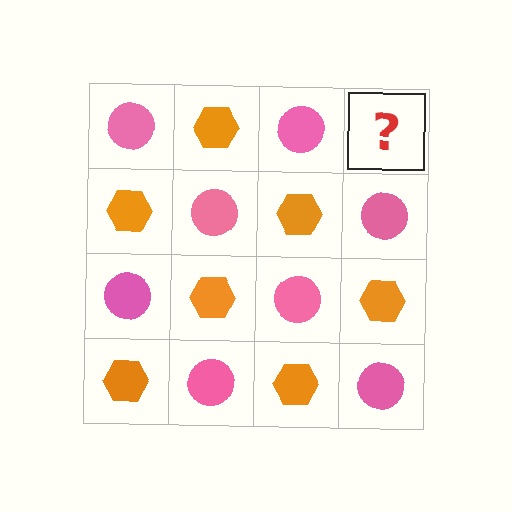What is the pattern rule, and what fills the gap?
The rule is that it alternates pink circle and orange hexagon in a checkerboard pattern. The gap should be filled with an orange hexagon.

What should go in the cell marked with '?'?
The missing cell should contain an orange hexagon.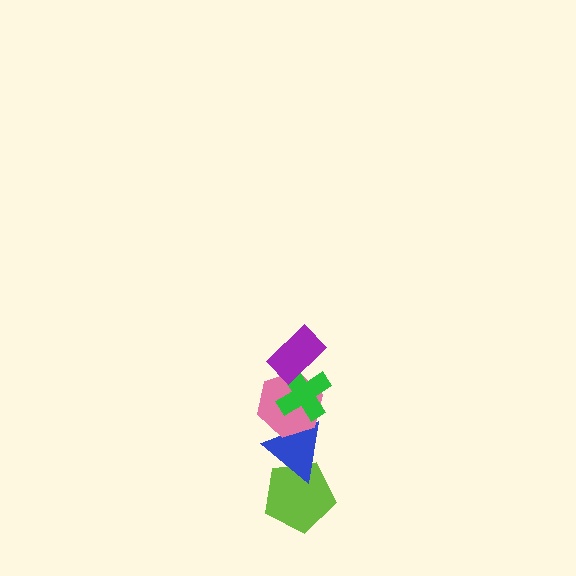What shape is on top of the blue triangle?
The pink hexagon is on top of the blue triangle.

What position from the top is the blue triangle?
The blue triangle is 4th from the top.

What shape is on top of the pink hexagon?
The green cross is on top of the pink hexagon.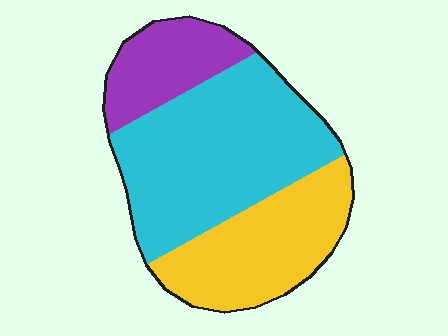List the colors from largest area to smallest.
From largest to smallest: cyan, yellow, purple.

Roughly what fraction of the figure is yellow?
Yellow covers 31% of the figure.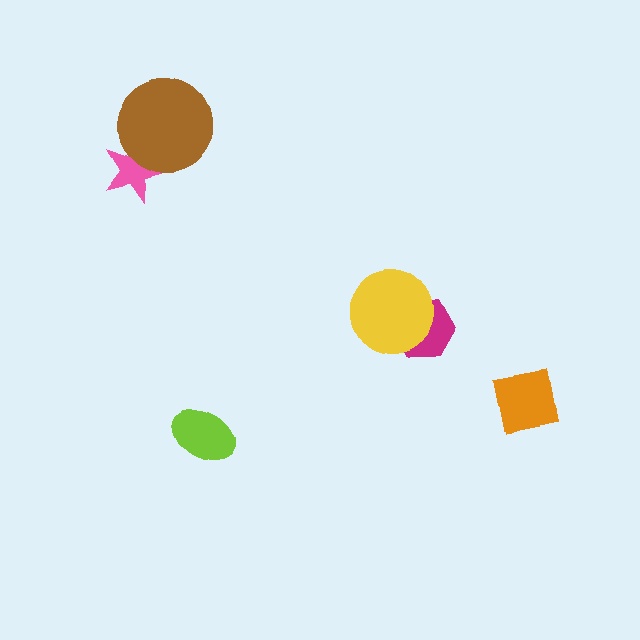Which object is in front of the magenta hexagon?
The yellow circle is in front of the magenta hexagon.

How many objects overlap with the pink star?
1 object overlaps with the pink star.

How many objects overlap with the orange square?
0 objects overlap with the orange square.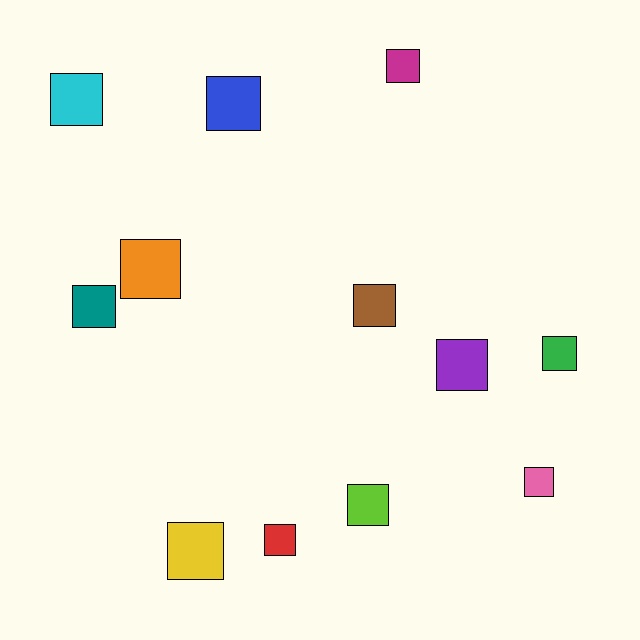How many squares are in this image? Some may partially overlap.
There are 12 squares.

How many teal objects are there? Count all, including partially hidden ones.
There is 1 teal object.